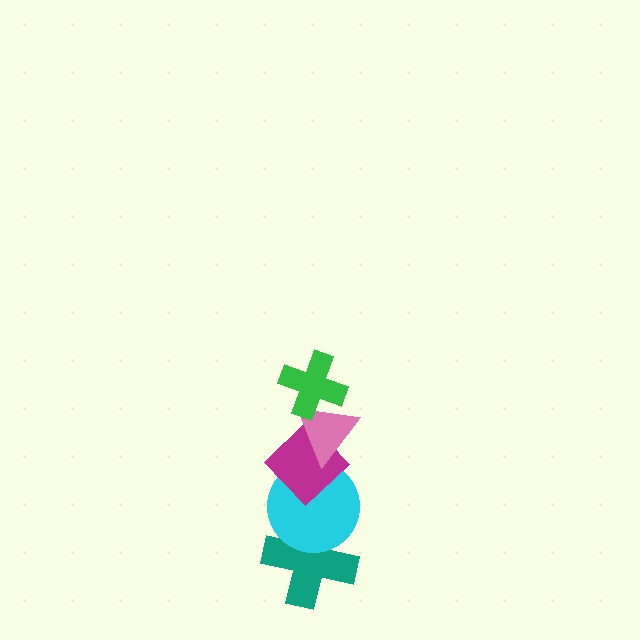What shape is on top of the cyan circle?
The magenta diamond is on top of the cyan circle.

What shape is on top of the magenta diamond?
The pink triangle is on top of the magenta diamond.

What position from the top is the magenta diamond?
The magenta diamond is 3rd from the top.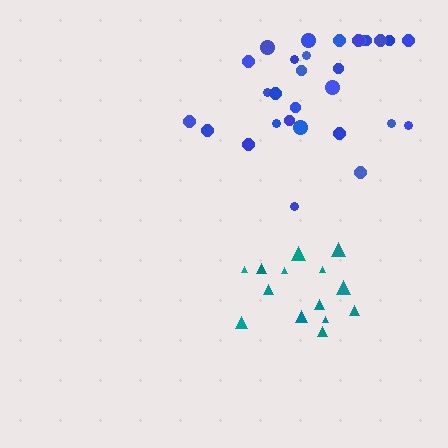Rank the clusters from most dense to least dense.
blue, teal.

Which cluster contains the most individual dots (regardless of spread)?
Blue (30).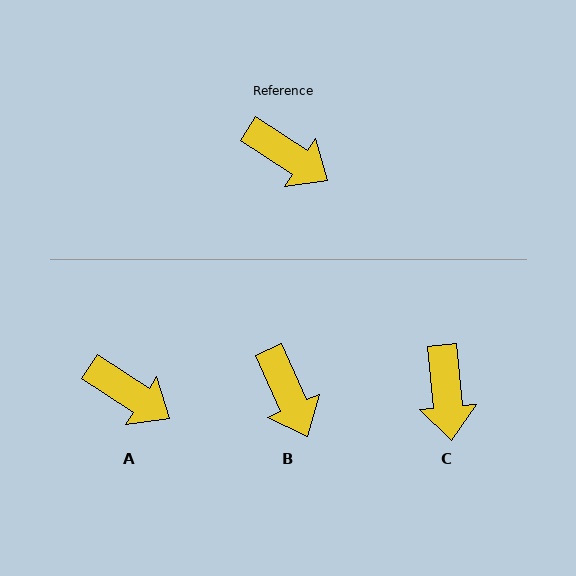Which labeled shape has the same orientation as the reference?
A.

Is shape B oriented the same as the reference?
No, it is off by about 33 degrees.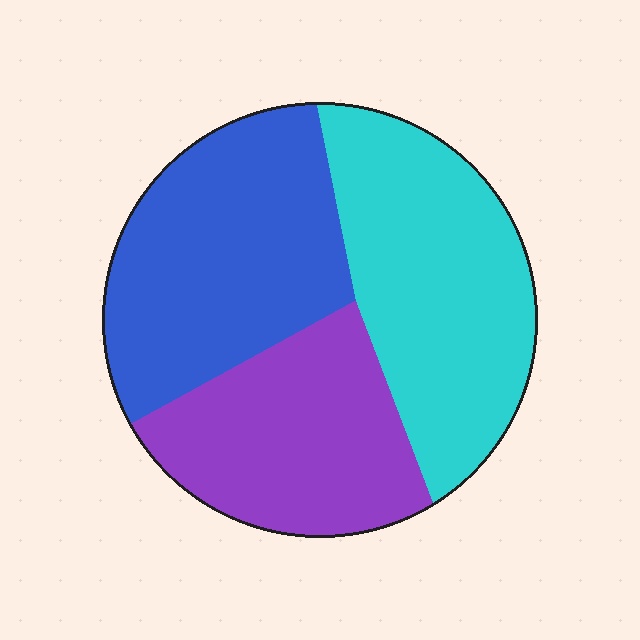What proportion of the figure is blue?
Blue covers 35% of the figure.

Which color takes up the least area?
Purple, at roughly 30%.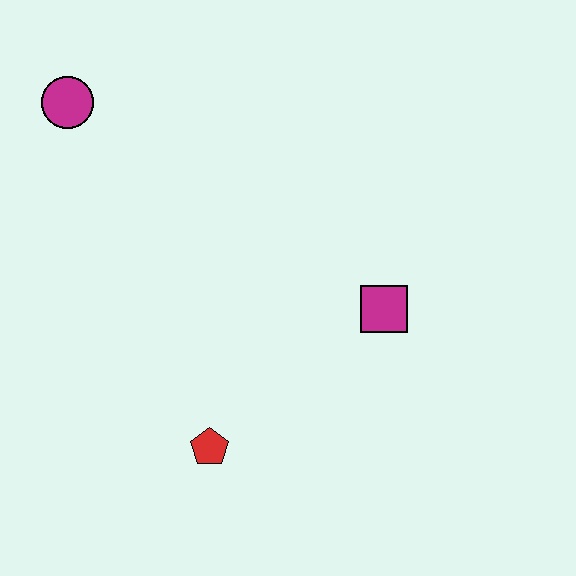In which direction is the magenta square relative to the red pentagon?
The magenta square is to the right of the red pentagon.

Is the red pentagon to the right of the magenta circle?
Yes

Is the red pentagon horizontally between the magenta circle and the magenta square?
Yes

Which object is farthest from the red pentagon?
The magenta circle is farthest from the red pentagon.